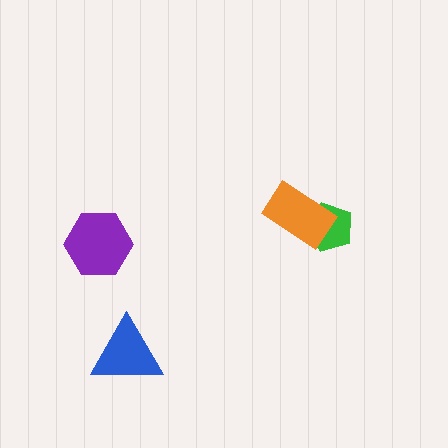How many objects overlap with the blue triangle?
0 objects overlap with the blue triangle.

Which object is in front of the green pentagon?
The orange rectangle is in front of the green pentagon.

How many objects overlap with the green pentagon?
1 object overlaps with the green pentagon.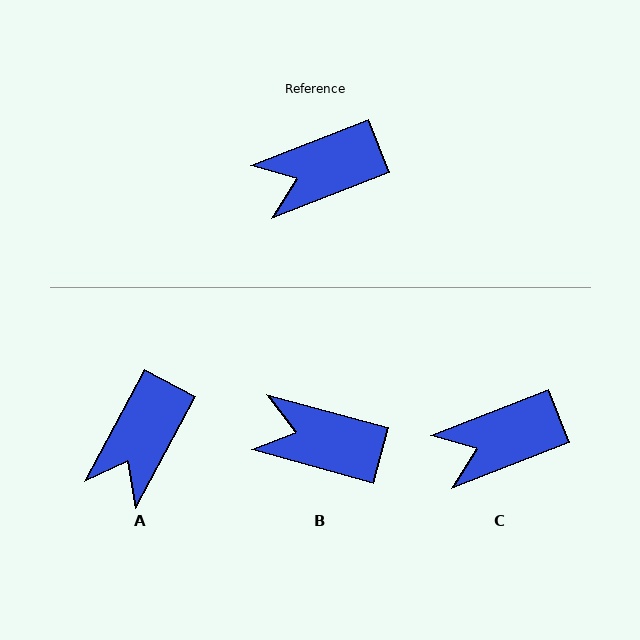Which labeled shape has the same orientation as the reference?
C.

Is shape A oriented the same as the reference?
No, it is off by about 40 degrees.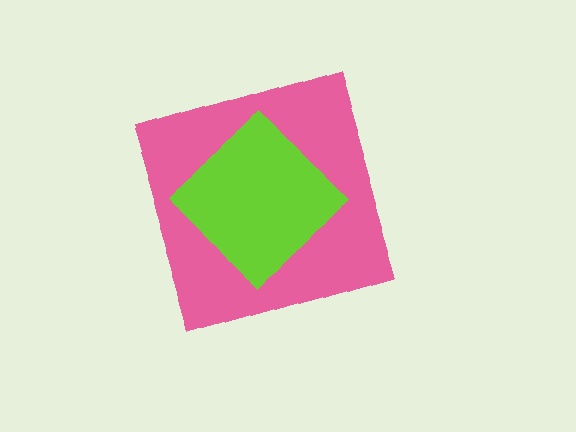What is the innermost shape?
The lime diamond.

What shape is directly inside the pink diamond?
The lime diamond.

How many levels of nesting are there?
2.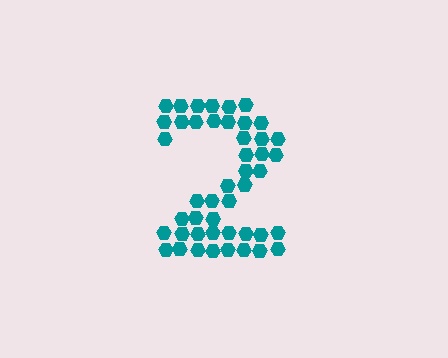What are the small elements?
The small elements are hexagons.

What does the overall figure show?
The overall figure shows the digit 2.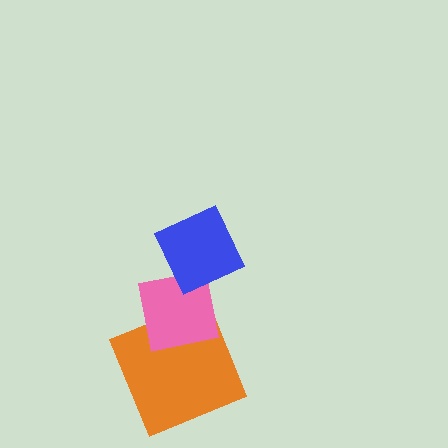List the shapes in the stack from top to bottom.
From top to bottom: the blue diamond, the pink square, the orange square.